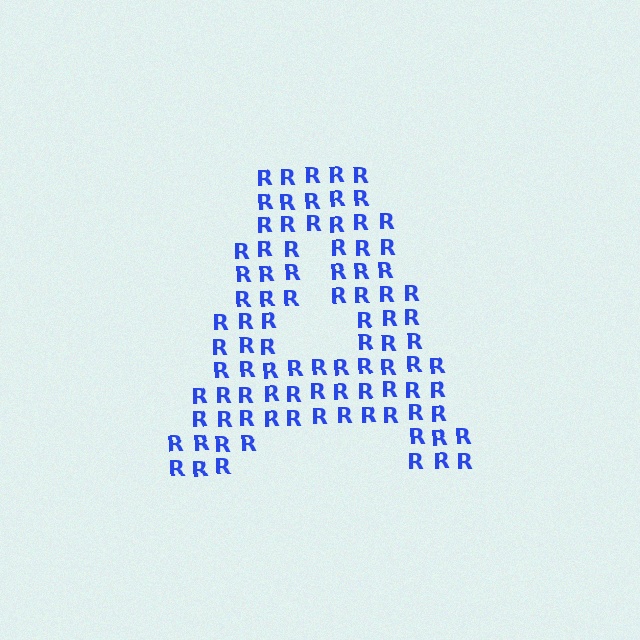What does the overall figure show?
The overall figure shows the letter A.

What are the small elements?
The small elements are letter R's.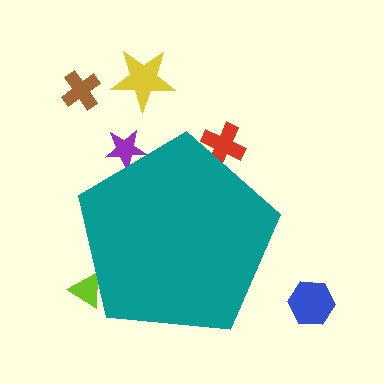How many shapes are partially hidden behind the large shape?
3 shapes are partially hidden.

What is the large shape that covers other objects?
A teal pentagon.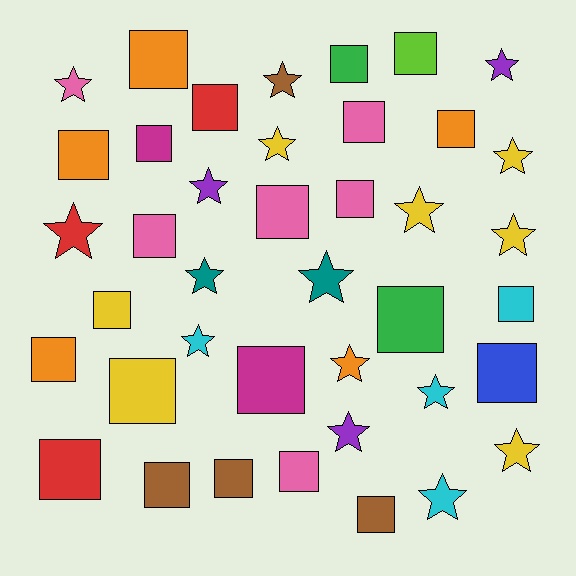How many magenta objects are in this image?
There are 2 magenta objects.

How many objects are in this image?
There are 40 objects.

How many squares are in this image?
There are 23 squares.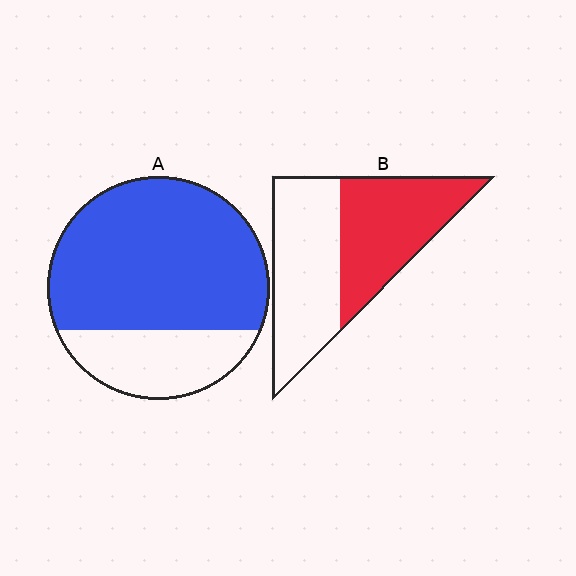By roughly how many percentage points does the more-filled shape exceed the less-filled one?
By roughly 25 percentage points (A over B).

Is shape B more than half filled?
Roughly half.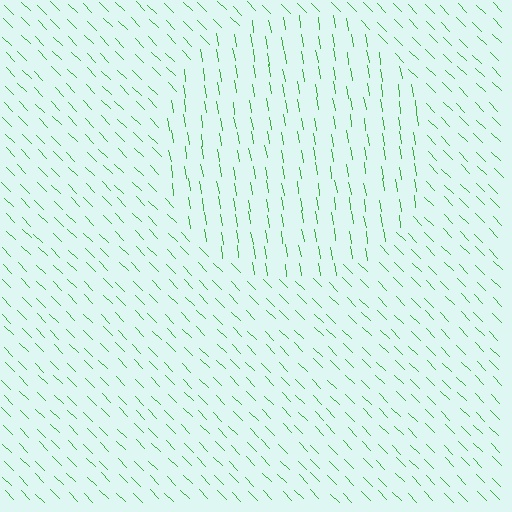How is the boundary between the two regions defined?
The boundary is defined purely by a change in line orientation (approximately 35 degrees difference). All lines are the same color and thickness.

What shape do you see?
I see a circle.